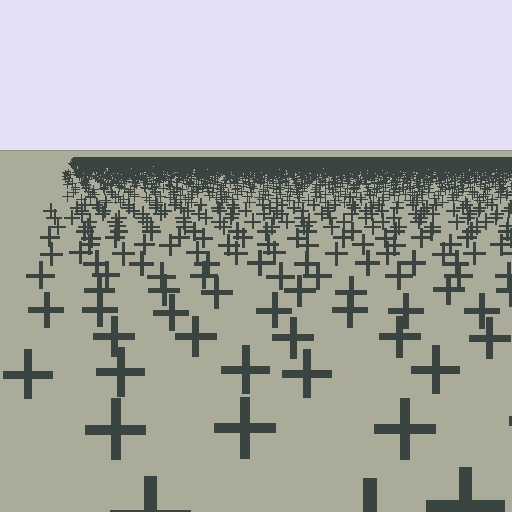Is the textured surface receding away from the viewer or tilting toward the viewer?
The surface is receding away from the viewer. Texture elements get smaller and denser toward the top.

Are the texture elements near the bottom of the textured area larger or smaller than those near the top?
Larger. Near the bottom, elements are closer to the viewer and appear at a bigger on-screen size.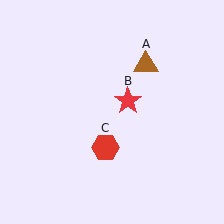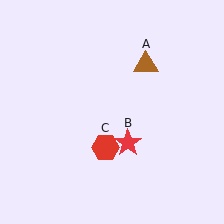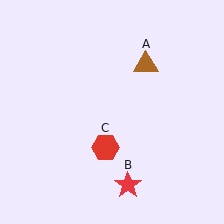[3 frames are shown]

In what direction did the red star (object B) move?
The red star (object B) moved down.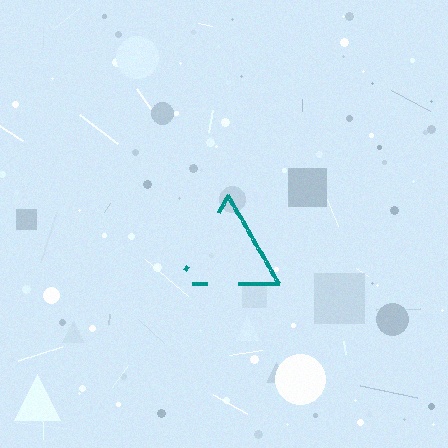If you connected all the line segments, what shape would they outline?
They would outline a triangle.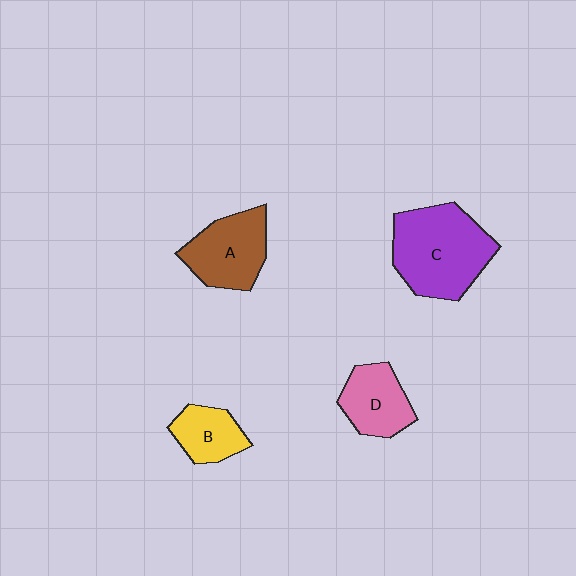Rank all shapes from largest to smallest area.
From largest to smallest: C (purple), A (brown), D (pink), B (yellow).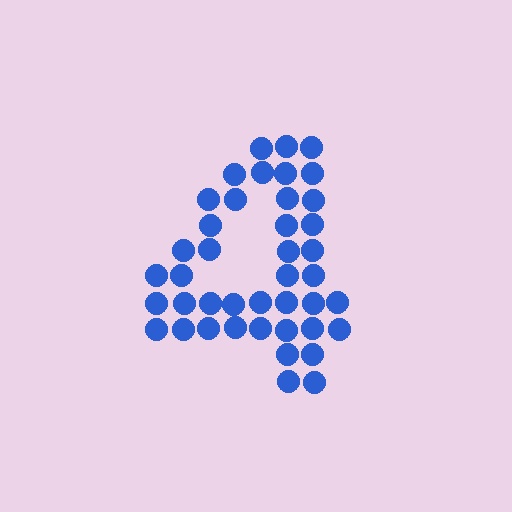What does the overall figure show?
The overall figure shows the digit 4.